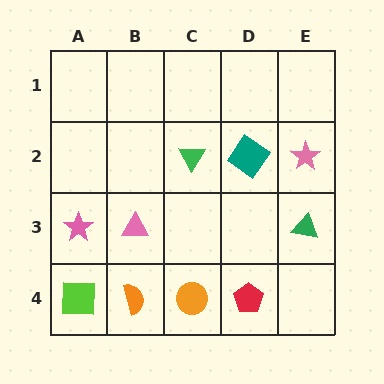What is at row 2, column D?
A teal diamond.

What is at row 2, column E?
A pink star.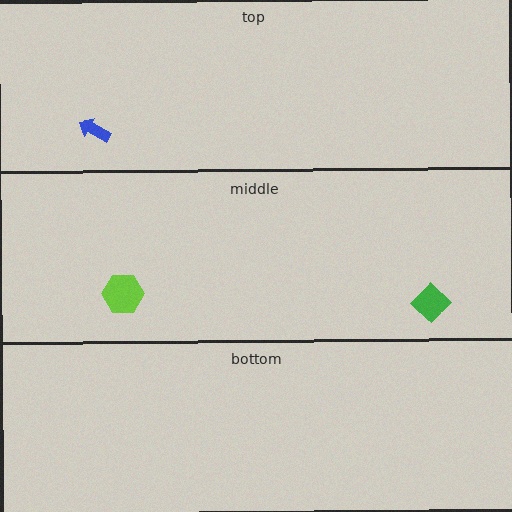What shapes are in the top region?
The blue arrow.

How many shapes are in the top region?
1.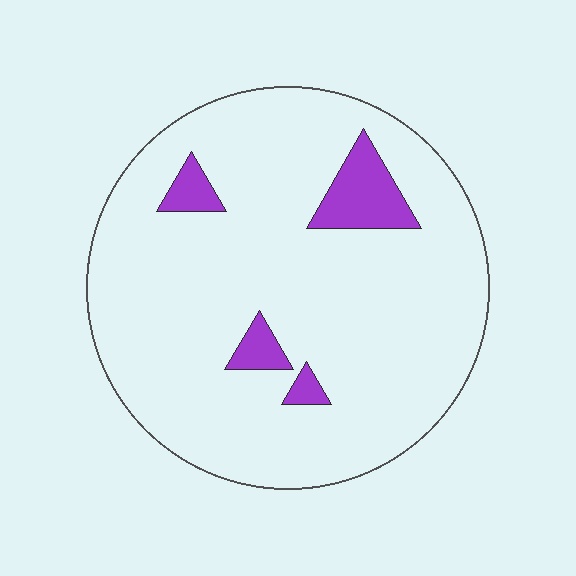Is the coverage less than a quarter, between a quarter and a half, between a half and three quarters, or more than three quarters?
Less than a quarter.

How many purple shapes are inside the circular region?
4.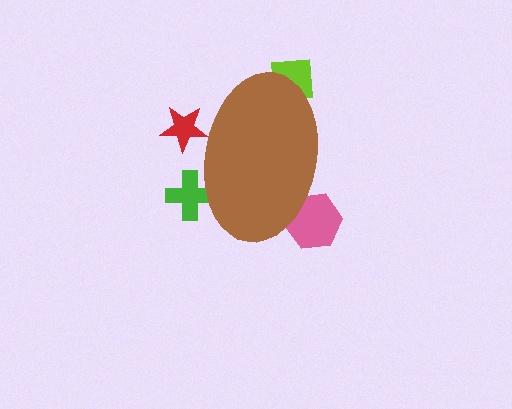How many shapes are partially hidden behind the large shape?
4 shapes are partially hidden.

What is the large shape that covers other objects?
A brown ellipse.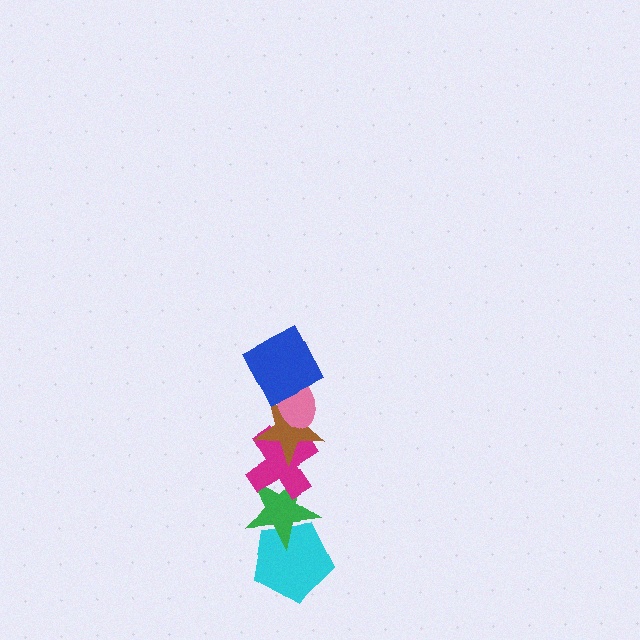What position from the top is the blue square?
The blue square is 1st from the top.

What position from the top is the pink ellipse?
The pink ellipse is 2nd from the top.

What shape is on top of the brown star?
The pink ellipse is on top of the brown star.